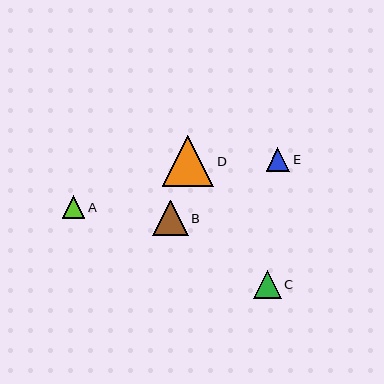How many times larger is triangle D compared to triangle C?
Triangle D is approximately 1.8 times the size of triangle C.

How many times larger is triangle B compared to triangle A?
Triangle B is approximately 1.6 times the size of triangle A.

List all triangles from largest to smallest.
From largest to smallest: D, B, C, E, A.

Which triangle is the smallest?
Triangle A is the smallest with a size of approximately 23 pixels.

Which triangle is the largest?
Triangle D is the largest with a size of approximately 52 pixels.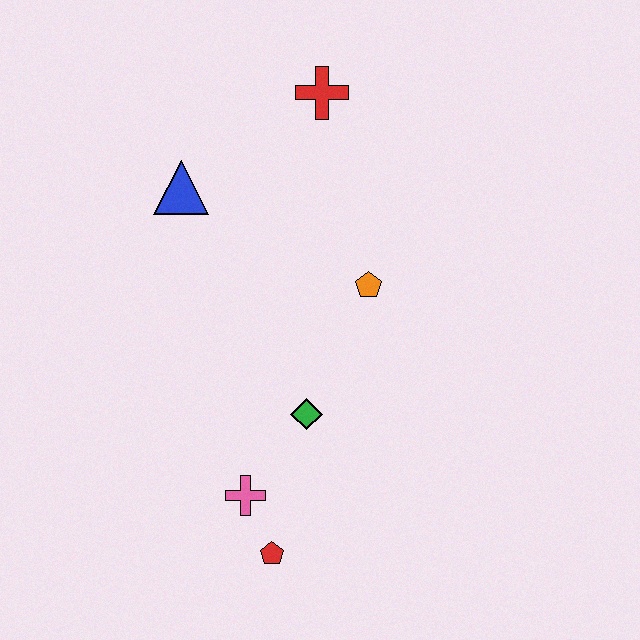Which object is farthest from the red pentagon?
The red cross is farthest from the red pentagon.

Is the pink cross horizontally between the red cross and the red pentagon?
No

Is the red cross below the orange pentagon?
No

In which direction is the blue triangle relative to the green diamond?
The blue triangle is above the green diamond.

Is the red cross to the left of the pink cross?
No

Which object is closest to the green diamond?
The pink cross is closest to the green diamond.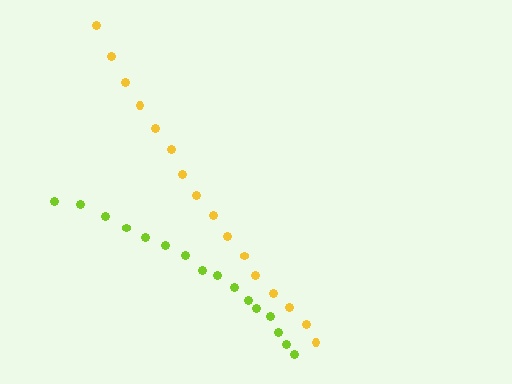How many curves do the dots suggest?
There are 2 distinct paths.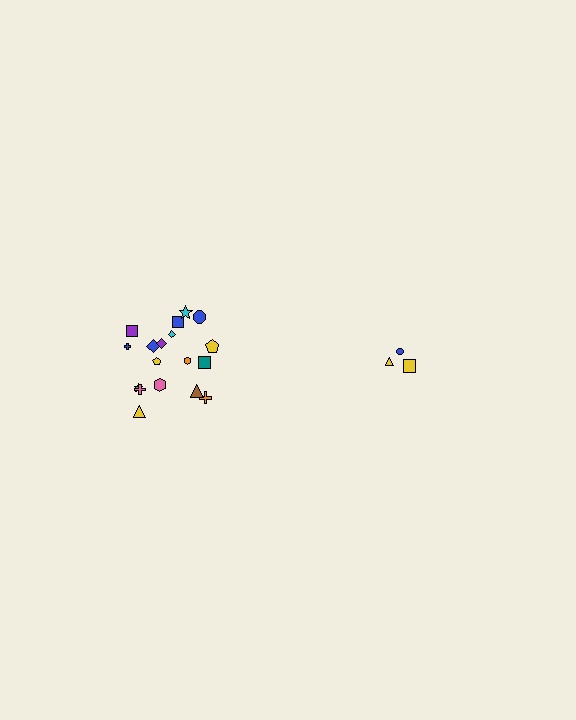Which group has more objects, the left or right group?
The left group.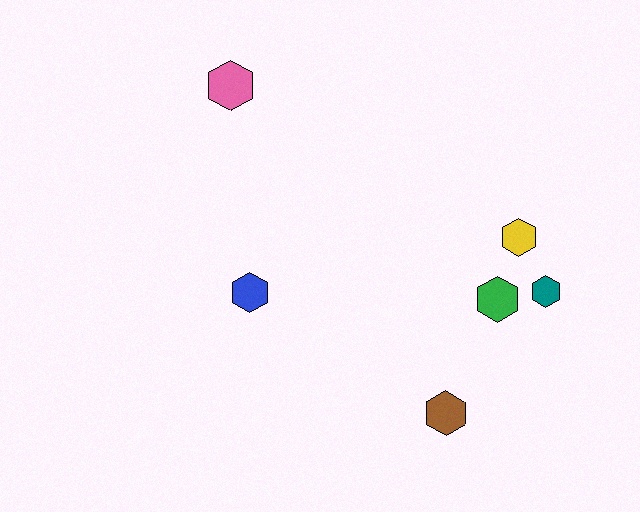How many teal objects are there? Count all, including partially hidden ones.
There is 1 teal object.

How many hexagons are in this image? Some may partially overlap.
There are 6 hexagons.